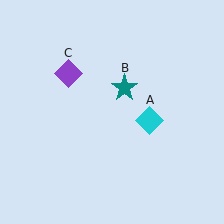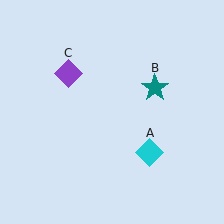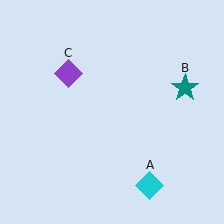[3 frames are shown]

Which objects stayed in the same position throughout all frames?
Purple diamond (object C) remained stationary.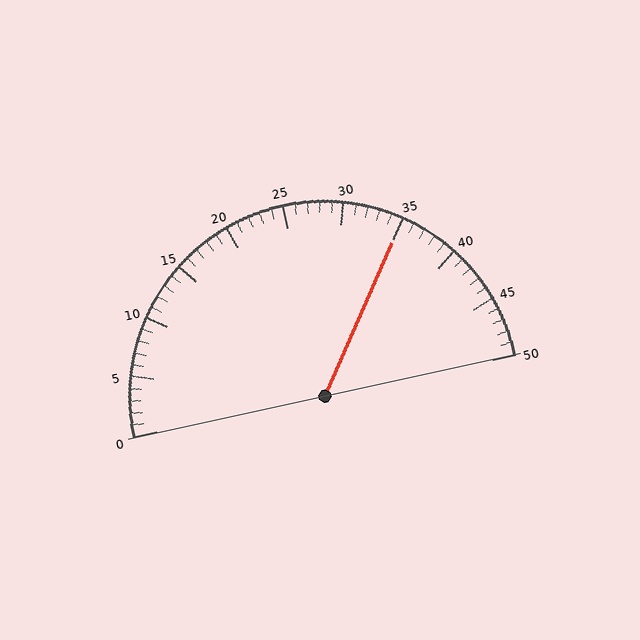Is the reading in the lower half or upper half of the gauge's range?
The reading is in the upper half of the range (0 to 50).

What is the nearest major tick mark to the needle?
The nearest major tick mark is 35.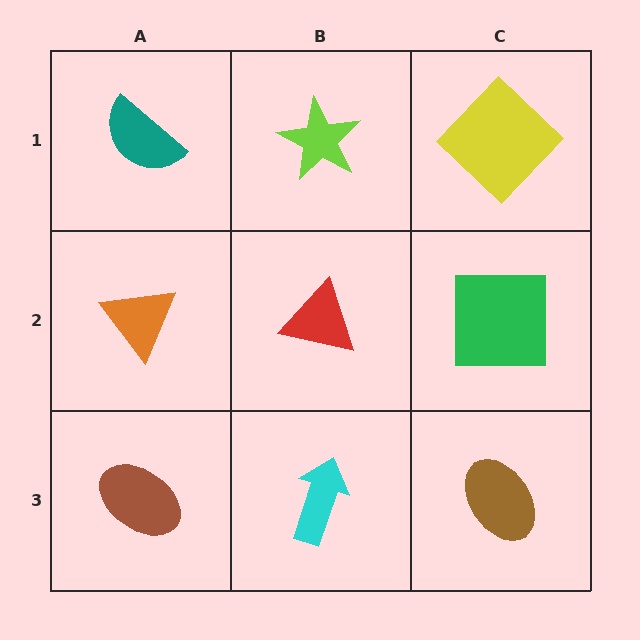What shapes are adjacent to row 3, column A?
An orange triangle (row 2, column A), a cyan arrow (row 3, column B).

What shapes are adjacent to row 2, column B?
A lime star (row 1, column B), a cyan arrow (row 3, column B), an orange triangle (row 2, column A), a green square (row 2, column C).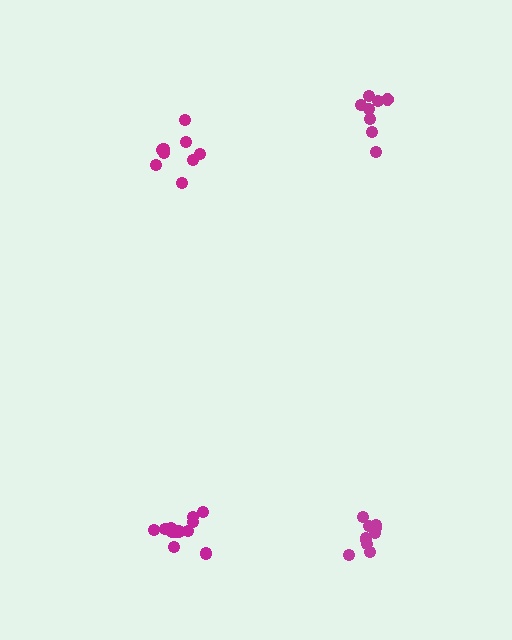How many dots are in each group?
Group 1: 12 dots, Group 2: 8 dots, Group 3: 9 dots, Group 4: 11 dots (40 total).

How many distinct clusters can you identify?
There are 4 distinct clusters.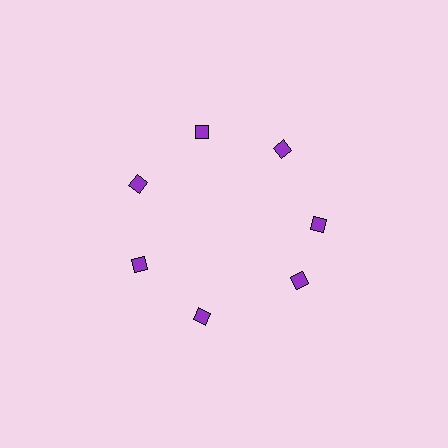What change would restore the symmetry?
The symmetry would be restored by rotating it back into even spacing with its neighbors so that all 7 diamonds sit at equal angles and equal distance from the center.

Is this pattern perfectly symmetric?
No. The 7 purple diamonds are arranged in a ring, but one element near the 5 o'clock position is rotated out of alignment along the ring, breaking the 7-fold rotational symmetry.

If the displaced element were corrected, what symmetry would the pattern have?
It would have 7-fold rotational symmetry — the pattern would map onto itself every 51 degrees.